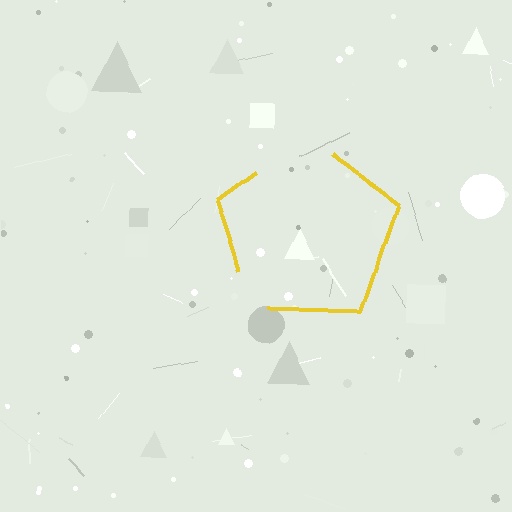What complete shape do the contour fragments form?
The contour fragments form a pentagon.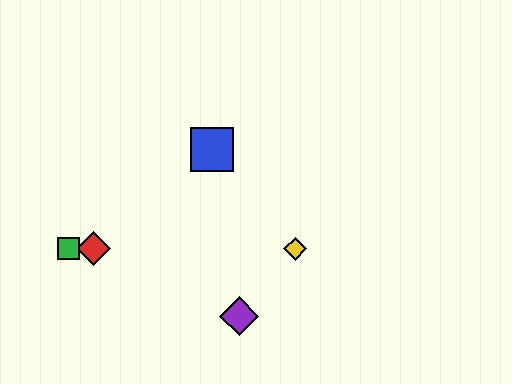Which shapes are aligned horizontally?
The red diamond, the green square, the yellow diamond are aligned horizontally.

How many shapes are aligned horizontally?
3 shapes (the red diamond, the green square, the yellow diamond) are aligned horizontally.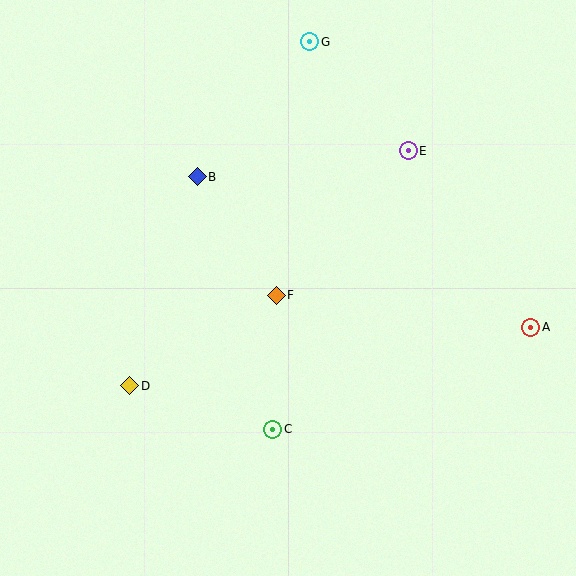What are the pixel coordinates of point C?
Point C is at (273, 429).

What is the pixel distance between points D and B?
The distance between D and B is 220 pixels.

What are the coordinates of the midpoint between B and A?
The midpoint between B and A is at (364, 252).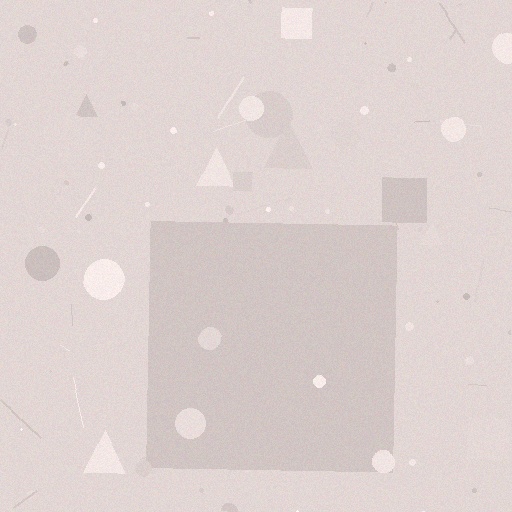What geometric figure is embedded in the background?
A square is embedded in the background.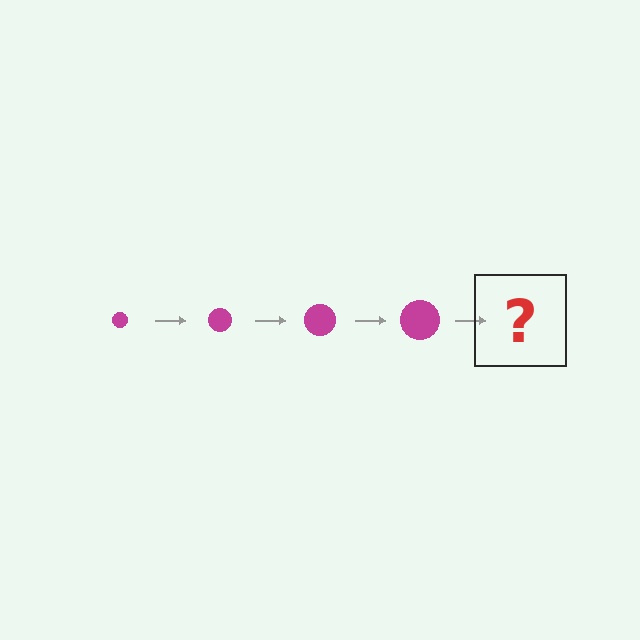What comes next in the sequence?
The next element should be a magenta circle, larger than the previous one.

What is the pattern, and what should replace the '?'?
The pattern is that the circle gets progressively larger each step. The '?' should be a magenta circle, larger than the previous one.